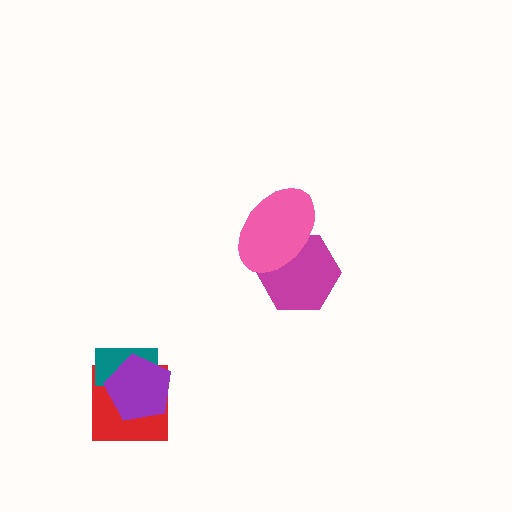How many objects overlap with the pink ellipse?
1 object overlaps with the pink ellipse.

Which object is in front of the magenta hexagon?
The pink ellipse is in front of the magenta hexagon.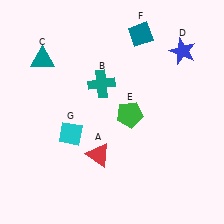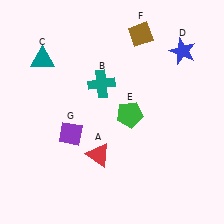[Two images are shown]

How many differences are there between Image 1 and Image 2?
There are 2 differences between the two images.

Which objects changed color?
F changed from teal to brown. G changed from cyan to purple.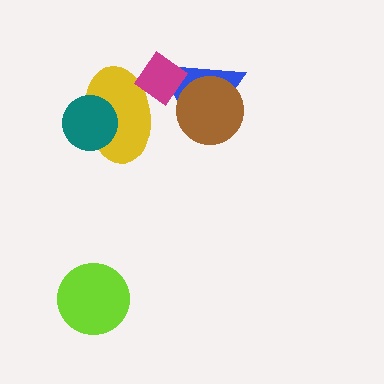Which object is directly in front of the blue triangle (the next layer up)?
The magenta diamond is directly in front of the blue triangle.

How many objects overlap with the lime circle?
0 objects overlap with the lime circle.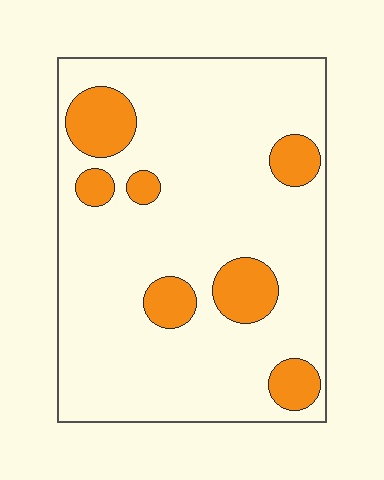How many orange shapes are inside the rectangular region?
7.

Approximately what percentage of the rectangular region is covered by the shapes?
Approximately 15%.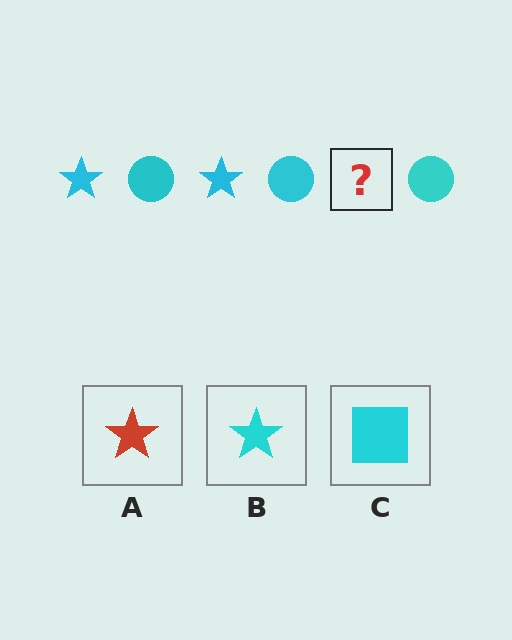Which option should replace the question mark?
Option B.